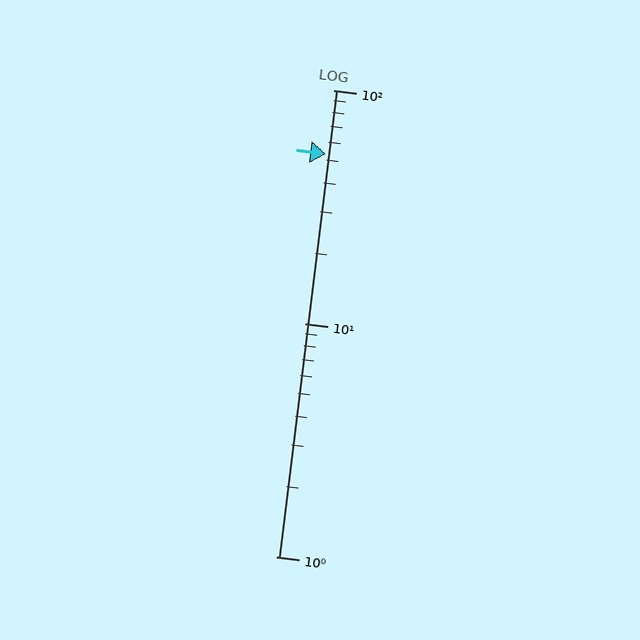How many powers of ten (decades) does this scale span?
The scale spans 2 decades, from 1 to 100.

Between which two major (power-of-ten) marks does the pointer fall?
The pointer is between 10 and 100.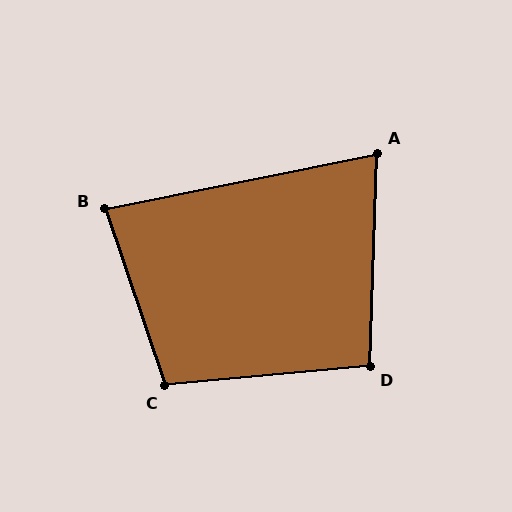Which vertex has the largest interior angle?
C, at approximately 103 degrees.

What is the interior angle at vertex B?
Approximately 83 degrees (acute).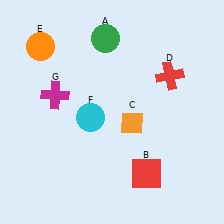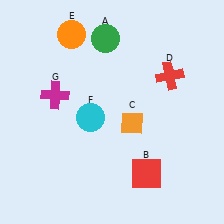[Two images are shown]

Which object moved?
The orange circle (E) moved right.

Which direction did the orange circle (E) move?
The orange circle (E) moved right.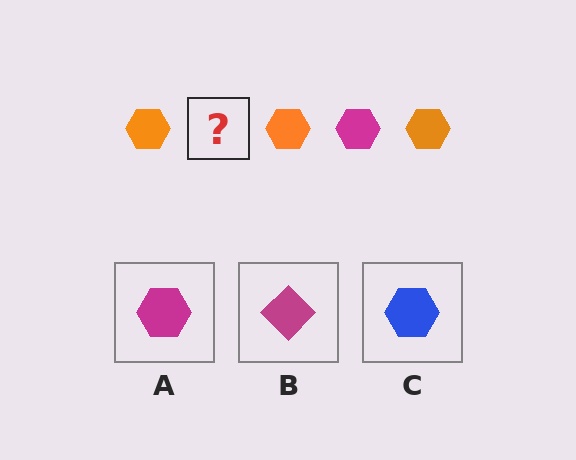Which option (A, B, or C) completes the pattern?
A.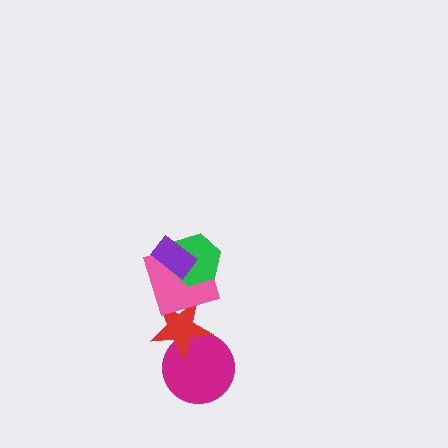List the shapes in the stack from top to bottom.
From top to bottom: the purple rectangle, the green hexagon, the pink square, the red star, the magenta circle.